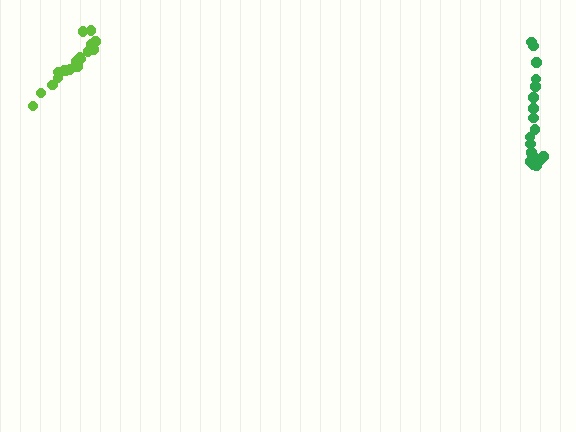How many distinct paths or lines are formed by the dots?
There are 2 distinct paths.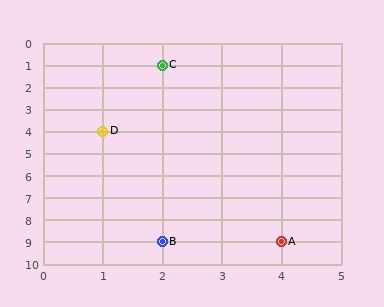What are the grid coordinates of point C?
Point C is at grid coordinates (2, 1).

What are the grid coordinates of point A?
Point A is at grid coordinates (4, 9).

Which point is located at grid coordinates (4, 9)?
Point A is at (4, 9).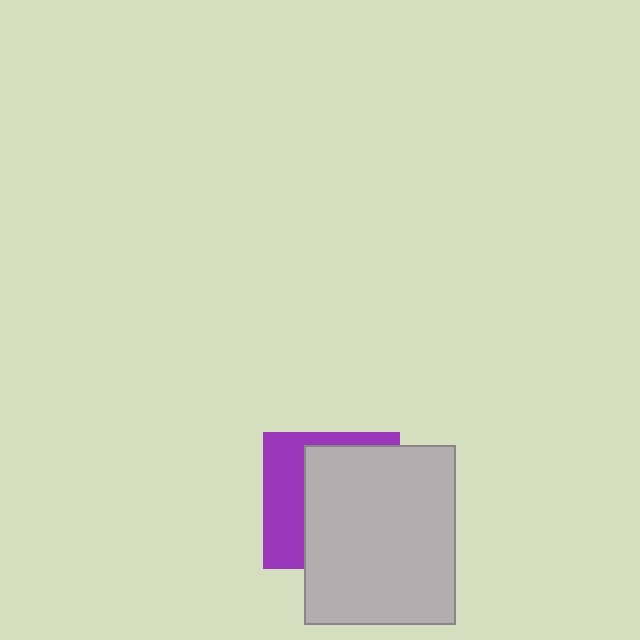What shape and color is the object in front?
The object in front is a light gray rectangle.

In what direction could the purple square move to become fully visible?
The purple square could move left. That would shift it out from behind the light gray rectangle entirely.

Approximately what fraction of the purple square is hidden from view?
Roughly 63% of the purple square is hidden behind the light gray rectangle.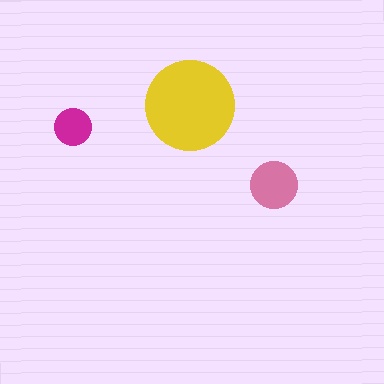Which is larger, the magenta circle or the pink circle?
The pink one.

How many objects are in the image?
There are 3 objects in the image.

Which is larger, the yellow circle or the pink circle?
The yellow one.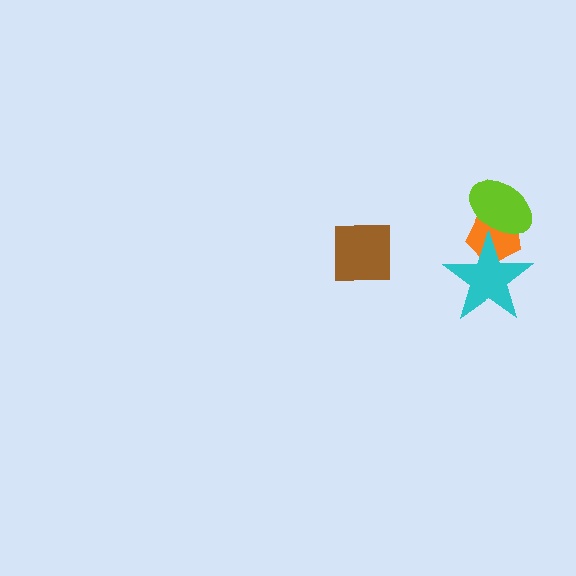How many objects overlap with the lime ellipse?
2 objects overlap with the lime ellipse.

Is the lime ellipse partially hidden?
Yes, it is partially covered by another shape.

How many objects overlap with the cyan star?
2 objects overlap with the cyan star.